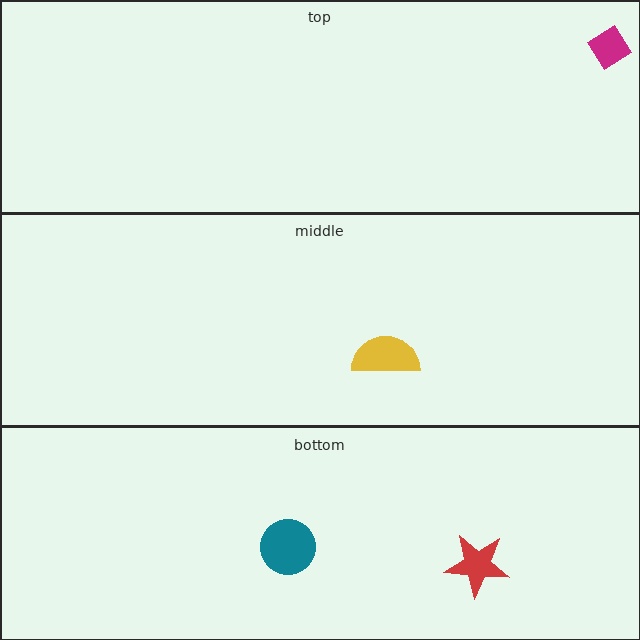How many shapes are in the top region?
1.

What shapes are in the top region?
The magenta diamond.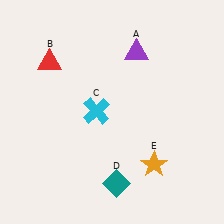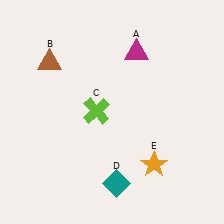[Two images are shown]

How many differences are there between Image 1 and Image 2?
There are 3 differences between the two images.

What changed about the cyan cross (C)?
In Image 1, C is cyan. In Image 2, it changed to lime.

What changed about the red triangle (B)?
In Image 1, B is red. In Image 2, it changed to brown.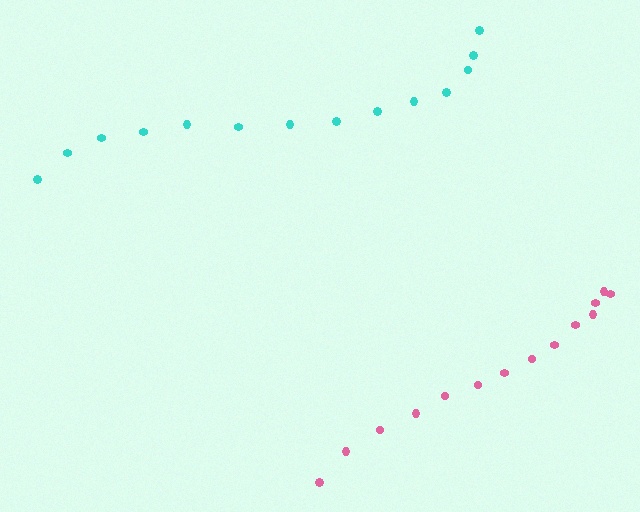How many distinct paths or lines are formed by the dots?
There are 2 distinct paths.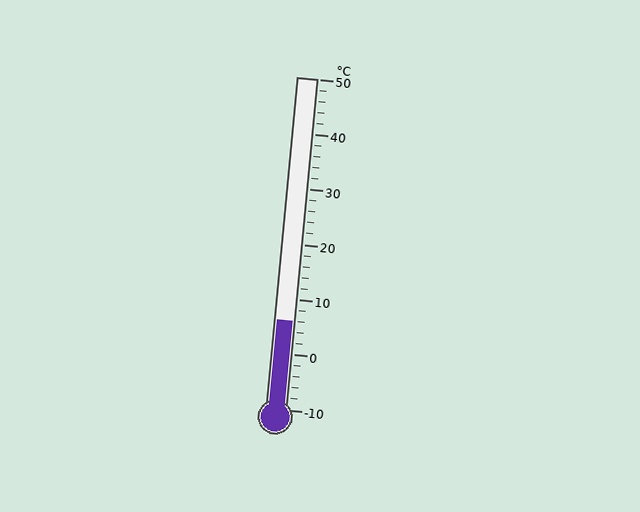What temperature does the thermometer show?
The thermometer shows approximately 6°C.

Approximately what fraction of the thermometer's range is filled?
The thermometer is filled to approximately 25% of its range.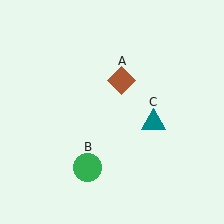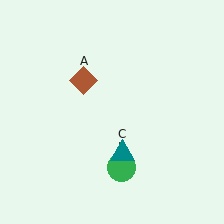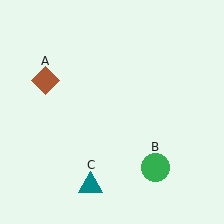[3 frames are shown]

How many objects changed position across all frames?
3 objects changed position: brown diamond (object A), green circle (object B), teal triangle (object C).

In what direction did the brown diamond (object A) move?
The brown diamond (object A) moved left.